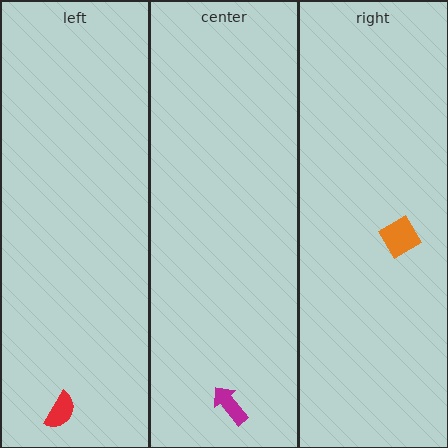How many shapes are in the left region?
1.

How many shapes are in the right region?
1.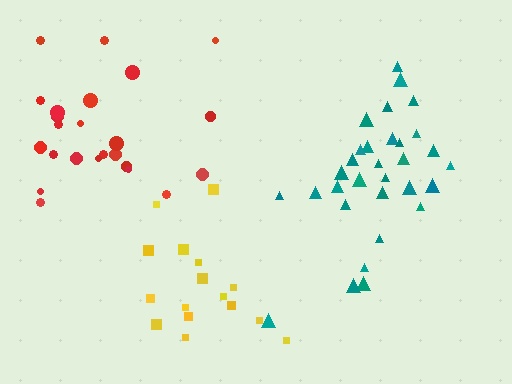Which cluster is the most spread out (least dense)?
Red.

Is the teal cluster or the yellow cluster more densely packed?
Teal.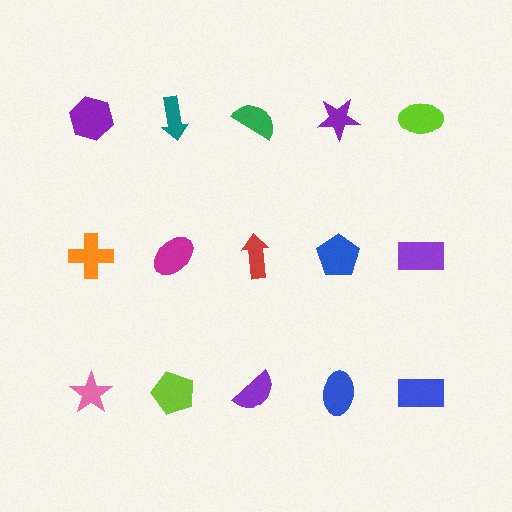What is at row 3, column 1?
A pink star.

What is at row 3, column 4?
A blue ellipse.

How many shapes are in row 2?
5 shapes.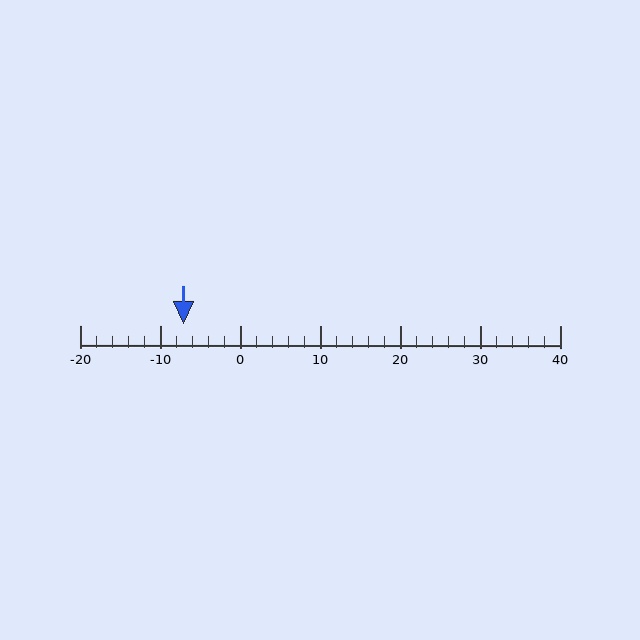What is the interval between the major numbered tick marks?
The major tick marks are spaced 10 units apart.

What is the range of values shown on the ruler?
The ruler shows values from -20 to 40.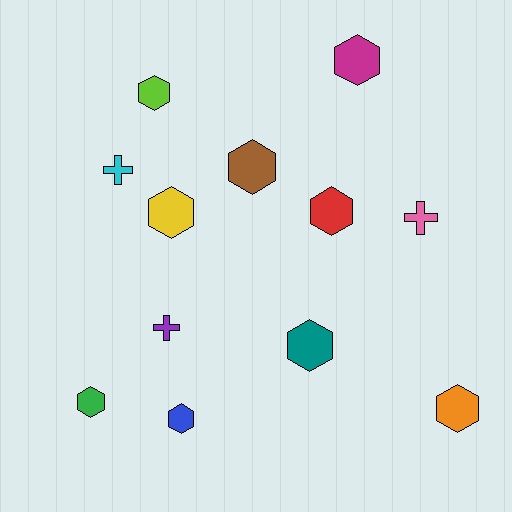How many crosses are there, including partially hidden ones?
There are 3 crosses.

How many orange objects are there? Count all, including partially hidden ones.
There is 1 orange object.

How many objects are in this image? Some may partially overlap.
There are 12 objects.